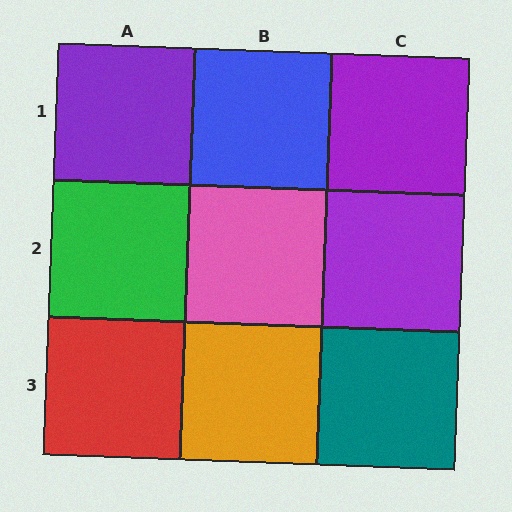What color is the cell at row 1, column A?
Purple.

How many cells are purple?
3 cells are purple.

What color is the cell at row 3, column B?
Orange.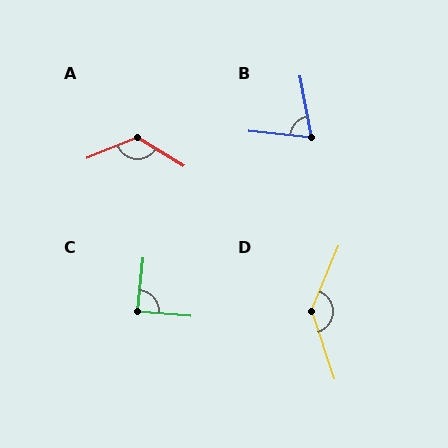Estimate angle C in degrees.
Approximately 89 degrees.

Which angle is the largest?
D, at approximately 139 degrees.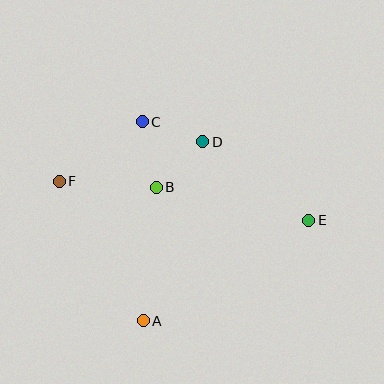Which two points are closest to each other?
Points C and D are closest to each other.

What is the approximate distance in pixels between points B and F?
The distance between B and F is approximately 97 pixels.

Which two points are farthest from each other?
Points E and F are farthest from each other.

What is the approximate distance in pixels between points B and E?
The distance between B and E is approximately 156 pixels.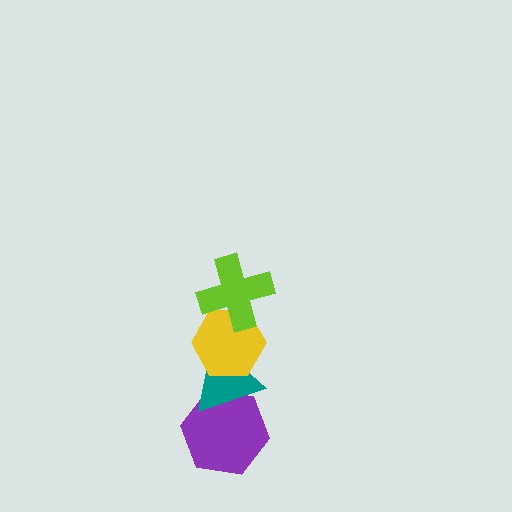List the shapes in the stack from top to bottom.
From top to bottom: the lime cross, the yellow hexagon, the teal triangle, the purple hexagon.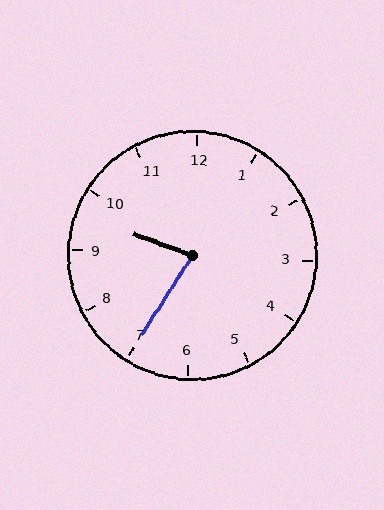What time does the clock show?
9:35.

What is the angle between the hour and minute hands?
Approximately 78 degrees.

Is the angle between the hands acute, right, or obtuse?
It is acute.